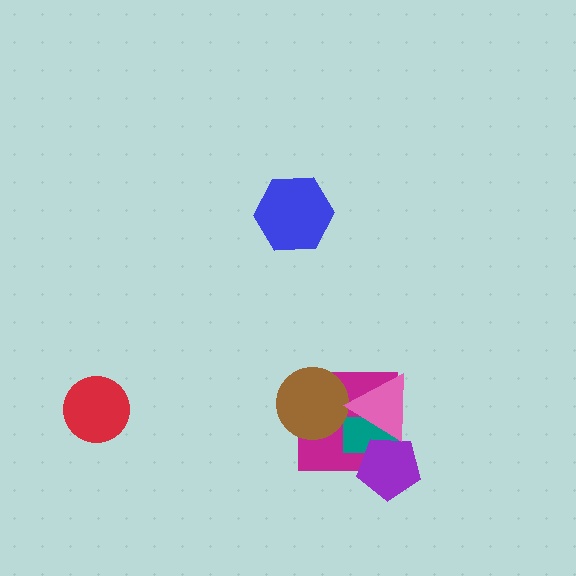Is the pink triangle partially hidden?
No, no other shape covers it.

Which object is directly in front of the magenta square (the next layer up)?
The teal rectangle is directly in front of the magenta square.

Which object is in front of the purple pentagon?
The pink triangle is in front of the purple pentagon.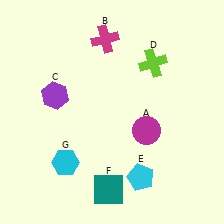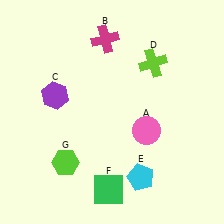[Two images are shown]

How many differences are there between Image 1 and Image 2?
There are 3 differences between the two images.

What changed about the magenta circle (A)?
In Image 1, A is magenta. In Image 2, it changed to pink.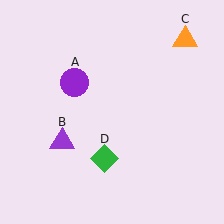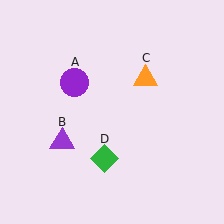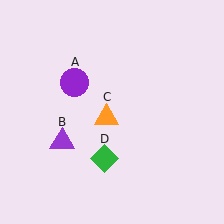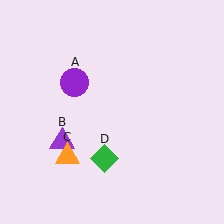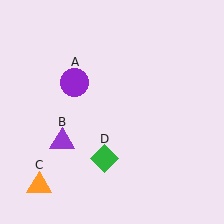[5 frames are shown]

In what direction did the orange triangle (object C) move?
The orange triangle (object C) moved down and to the left.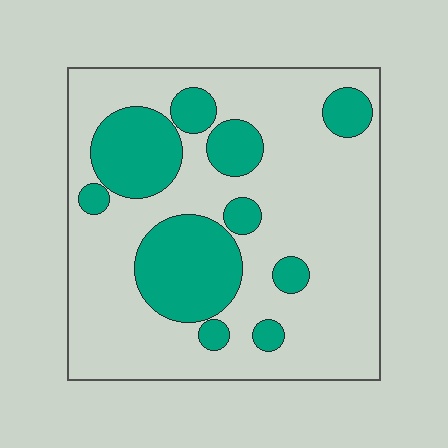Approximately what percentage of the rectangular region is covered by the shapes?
Approximately 30%.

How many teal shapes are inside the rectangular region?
10.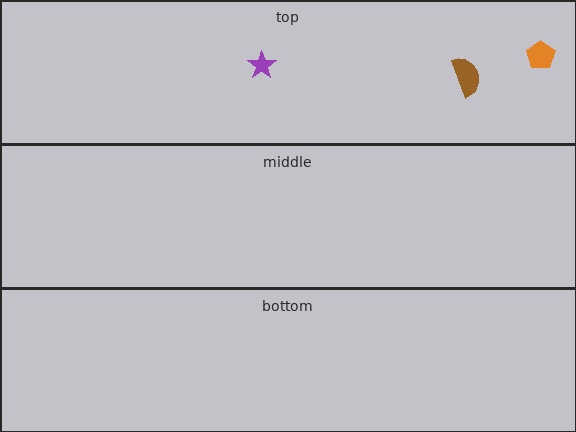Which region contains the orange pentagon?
The top region.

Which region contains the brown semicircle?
The top region.